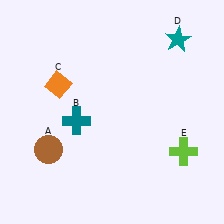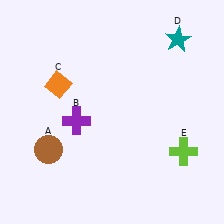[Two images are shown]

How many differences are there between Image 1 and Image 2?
There is 1 difference between the two images.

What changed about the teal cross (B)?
In Image 1, B is teal. In Image 2, it changed to purple.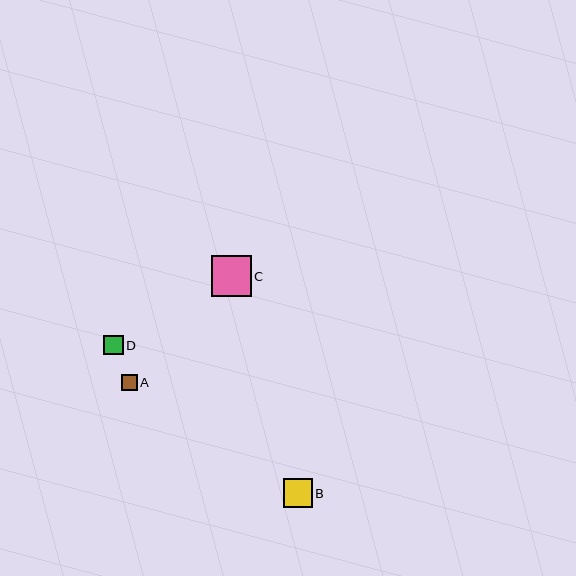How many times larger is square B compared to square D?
Square B is approximately 1.5 times the size of square D.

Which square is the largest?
Square C is the largest with a size of approximately 40 pixels.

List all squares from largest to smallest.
From largest to smallest: C, B, D, A.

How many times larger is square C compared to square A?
Square C is approximately 2.6 times the size of square A.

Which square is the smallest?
Square A is the smallest with a size of approximately 16 pixels.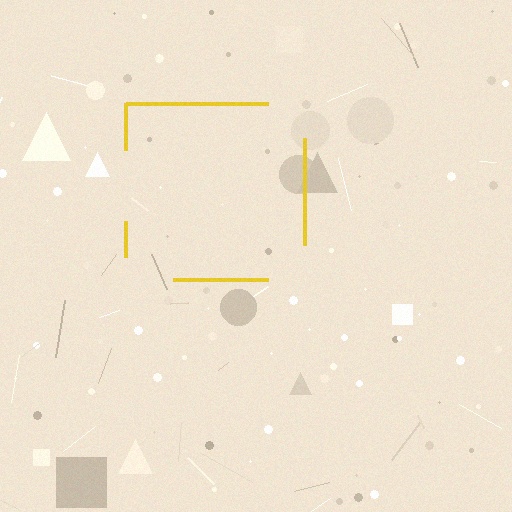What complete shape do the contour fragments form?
The contour fragments form a square.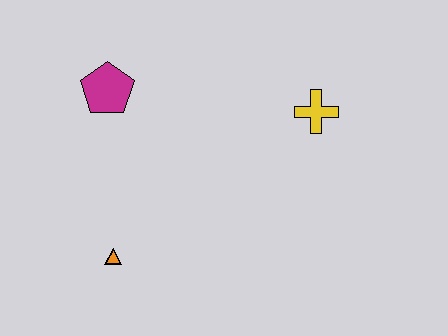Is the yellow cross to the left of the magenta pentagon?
No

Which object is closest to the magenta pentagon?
The orange triangle is closest to the magenta pentagon.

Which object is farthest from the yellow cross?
The orange triangle is farthest from the yellow cross.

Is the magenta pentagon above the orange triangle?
Yes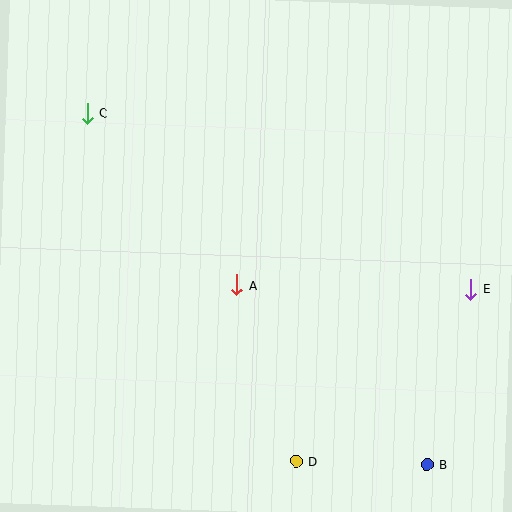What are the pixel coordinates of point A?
Point A is at (237, 285).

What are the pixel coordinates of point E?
Point E is at (471, 289).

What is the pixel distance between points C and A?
The distance between C and A is 228 pixels.